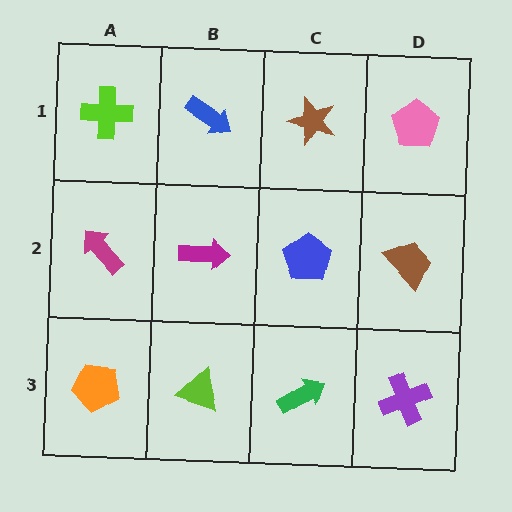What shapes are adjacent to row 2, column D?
A pink pentagon (row 1, column D), a purple cross (row 3, column D), a blue pentagon (row 2, column C).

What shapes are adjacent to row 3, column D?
A brown trapezoid (row 2, column D), a green arrow (row 3, column C).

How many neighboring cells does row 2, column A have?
3.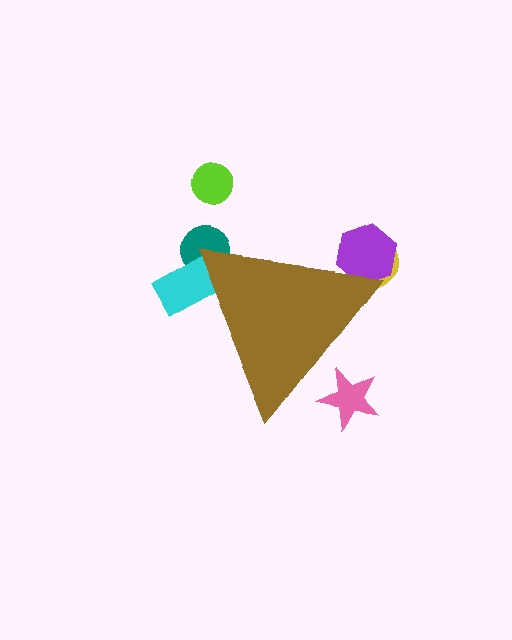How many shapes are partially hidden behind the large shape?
5 shapes are partially hidden.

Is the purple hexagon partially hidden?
Yes, the purple hexagon is partially hidden behind the brown triangle.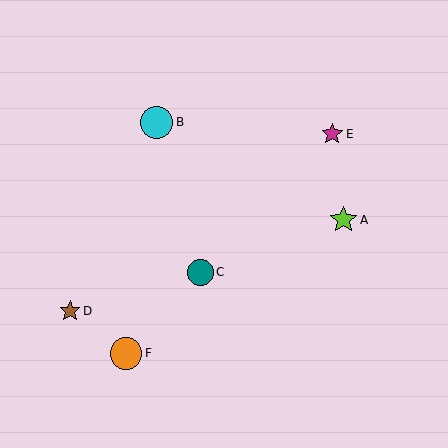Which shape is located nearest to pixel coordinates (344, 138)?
The magenta star (labeled E) at (332, 134) is nearest to that location.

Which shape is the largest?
The cyan circle (labeled B) is the largest.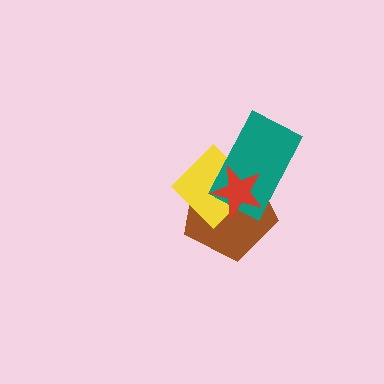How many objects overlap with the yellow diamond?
3 objects overlap with the yellow diamond.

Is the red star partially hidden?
No, no other shape covers it.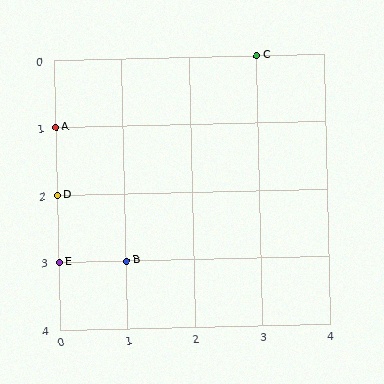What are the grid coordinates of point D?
Point D is at grid coordinates (0, 2).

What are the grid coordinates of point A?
Point A is at grid coordinates (0, 1).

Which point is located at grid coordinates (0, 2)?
Point D is at (0, 2).